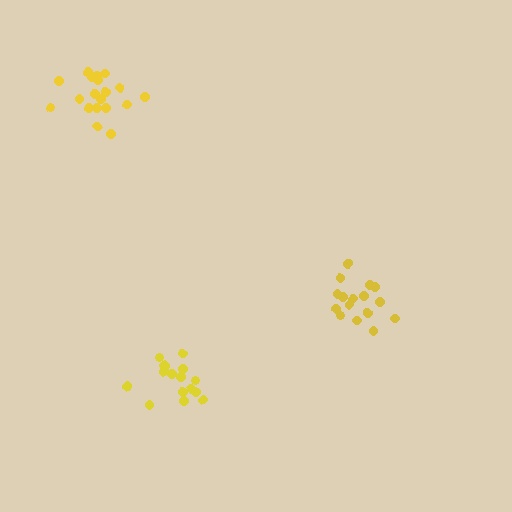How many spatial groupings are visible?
There are 3 spatial groupings.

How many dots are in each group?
Group 1: 16 dots, Group 2: 16 dots, Group 3: 19 dots (51 total).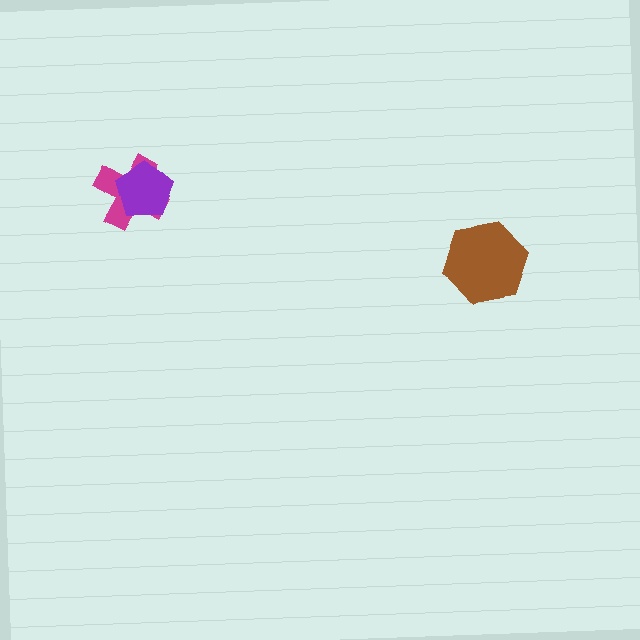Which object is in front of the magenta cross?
The purple pentagon is in front of the magenta cross.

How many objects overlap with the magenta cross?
1 object overlaps with the magenta cross.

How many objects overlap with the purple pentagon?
1 object overlaps with the purple pentagon.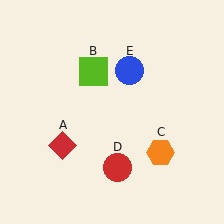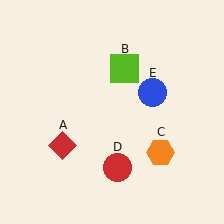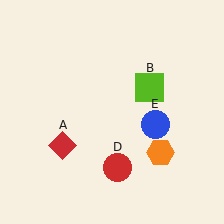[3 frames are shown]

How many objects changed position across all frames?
2 objects changed position: lime square (object B), blue circle (object E).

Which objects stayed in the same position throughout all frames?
Red diamond (object A) and orange hexagon (object C) and red circle (object D) remained stationary.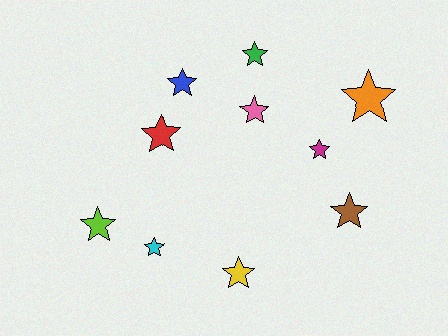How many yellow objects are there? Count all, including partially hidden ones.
There is 1 yellow object.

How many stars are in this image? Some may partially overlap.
There are 10 stars.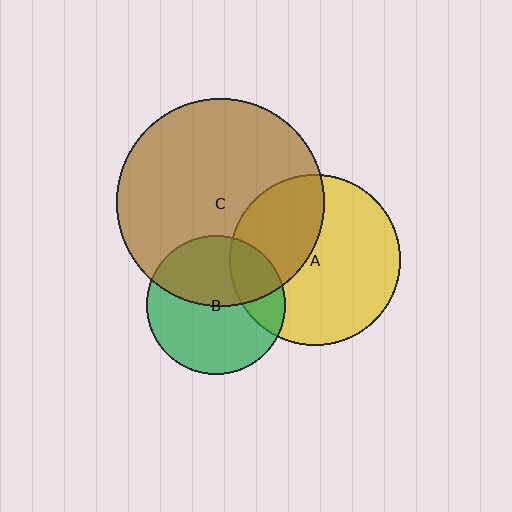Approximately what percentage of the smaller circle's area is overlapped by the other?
Approximately 35%.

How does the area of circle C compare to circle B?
Approximately 2.2 times.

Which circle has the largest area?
Circle C (brown).